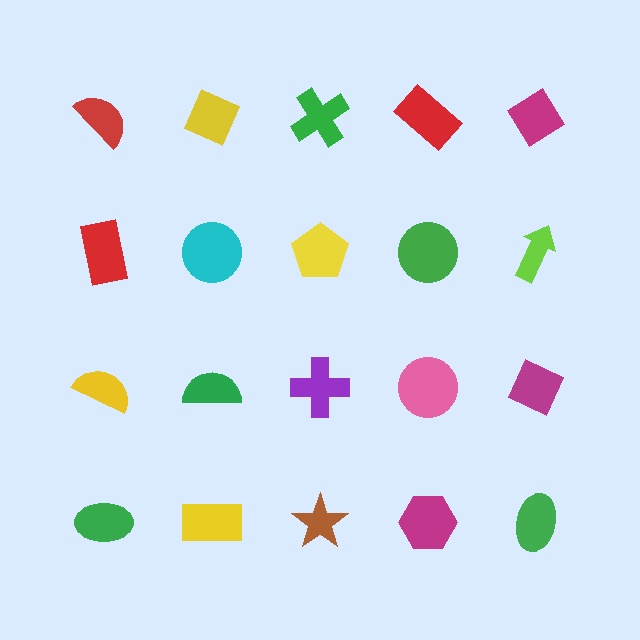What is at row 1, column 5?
A magenta diamond.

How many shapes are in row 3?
5 shapes.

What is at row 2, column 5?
A lime arrow.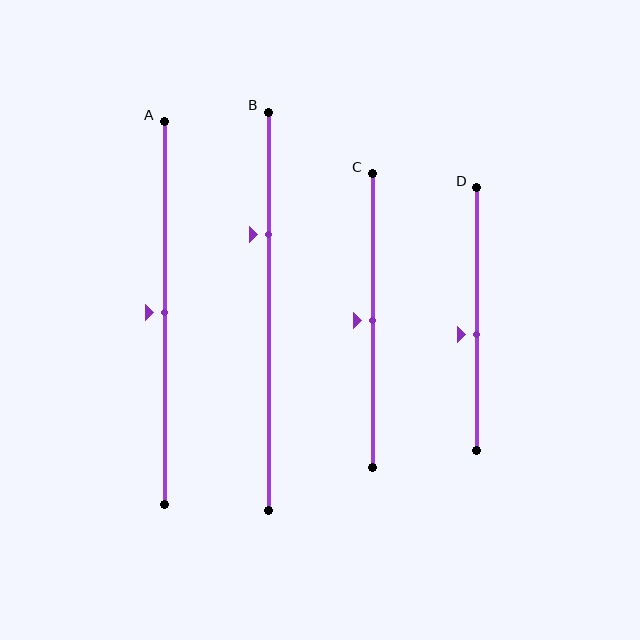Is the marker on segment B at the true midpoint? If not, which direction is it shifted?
No, the marker on segment B is shifted upward by about 19% of the segment length.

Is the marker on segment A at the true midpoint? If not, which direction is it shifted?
Yes, the marker on segment A is at the true midpoint.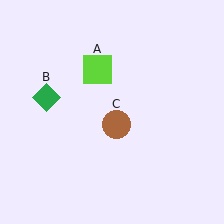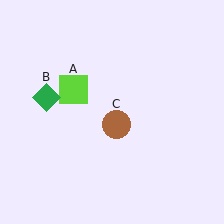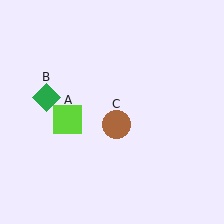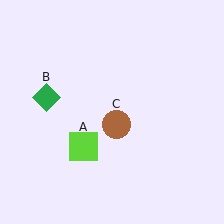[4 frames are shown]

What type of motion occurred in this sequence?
The lime square (object A) rotated counterclockwise around the center of the scene.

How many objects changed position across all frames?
1 object changed position: lime square (object A).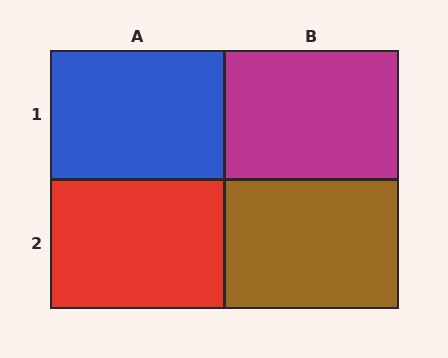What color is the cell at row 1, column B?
Magenta.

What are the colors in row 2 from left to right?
Red, brown.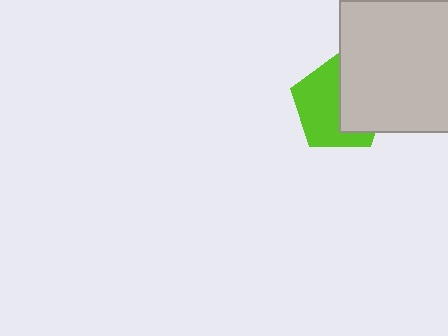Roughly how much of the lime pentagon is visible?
About half of it is visible (roughly 57%).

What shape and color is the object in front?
The object in front is a light gray square.